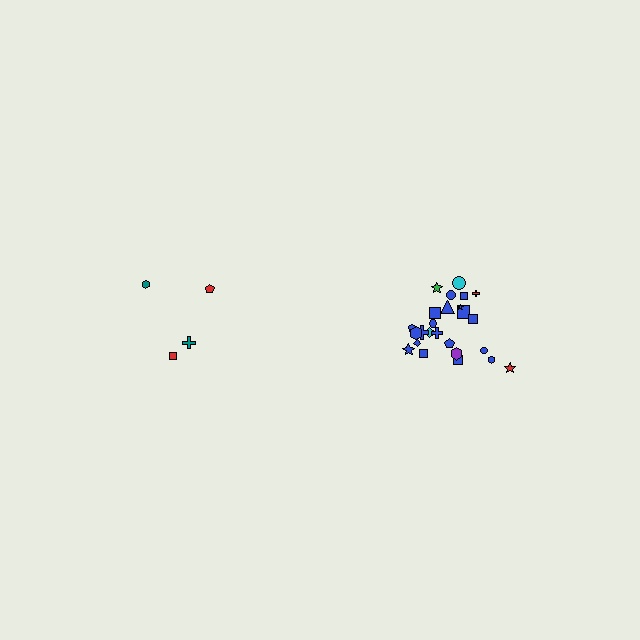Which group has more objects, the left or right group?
The right group.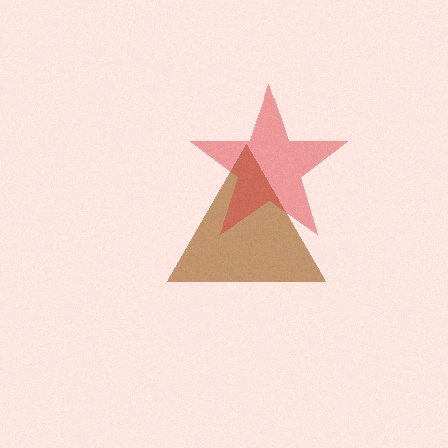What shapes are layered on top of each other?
The layered shapes are: a brown triangle, a red star.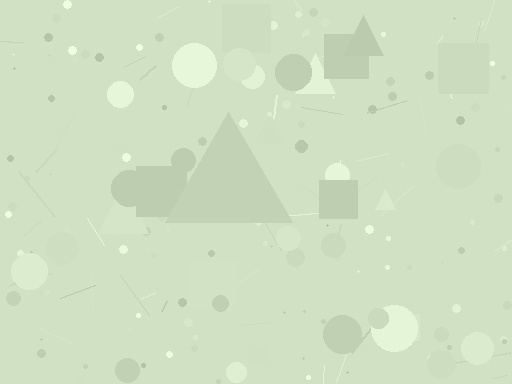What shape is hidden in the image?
A triangle is hidden in the image.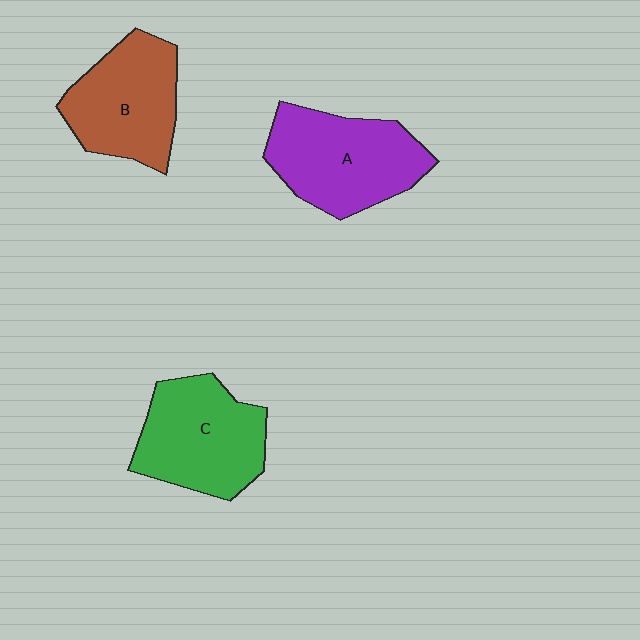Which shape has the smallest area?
Shape B (brown).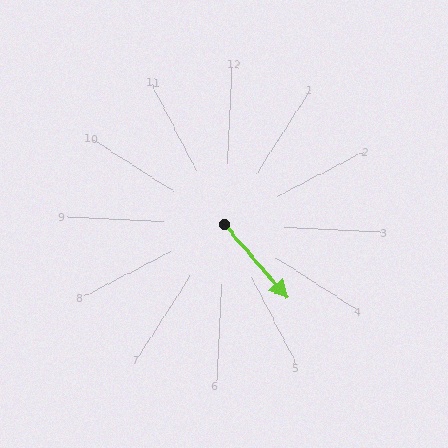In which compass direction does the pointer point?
Southeast.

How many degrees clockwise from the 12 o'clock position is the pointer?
Approximately 137 degrees.